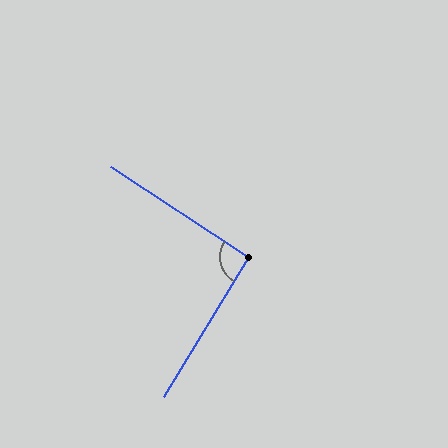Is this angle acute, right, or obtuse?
It is approximately a right angle.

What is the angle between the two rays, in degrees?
Approximately 92 degrees.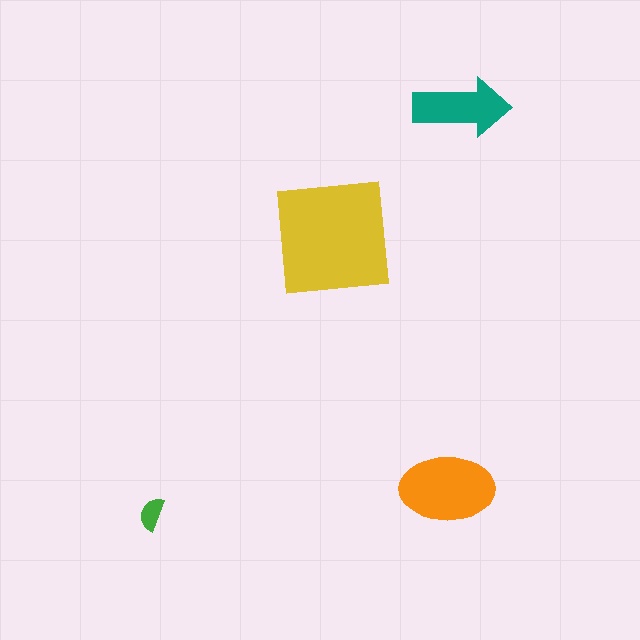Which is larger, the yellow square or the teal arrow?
The yellow square.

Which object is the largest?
The yellow square.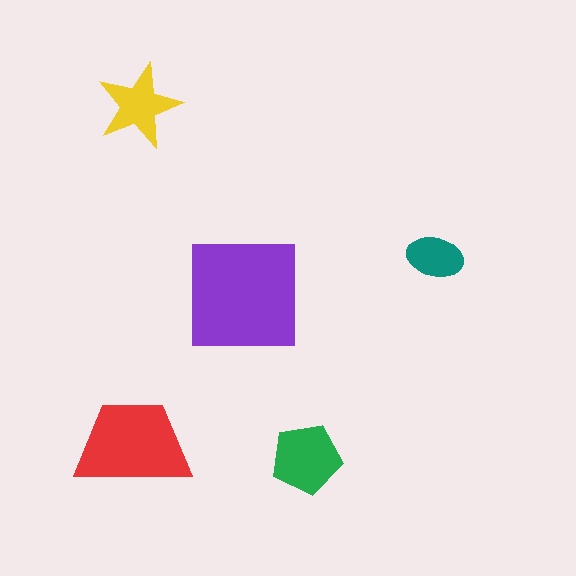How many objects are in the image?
There are 5 objects in the image.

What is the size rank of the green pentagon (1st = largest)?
3rd.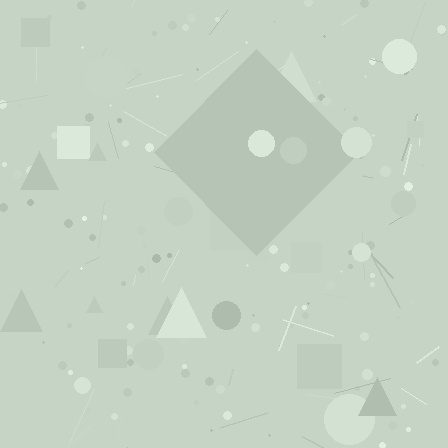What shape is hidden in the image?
A diamond is hidden in the image.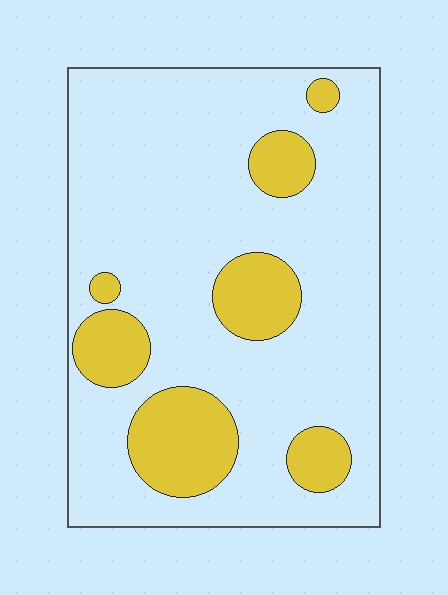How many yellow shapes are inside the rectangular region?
7.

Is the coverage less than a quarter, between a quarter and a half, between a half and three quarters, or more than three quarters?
Less than a quarter.